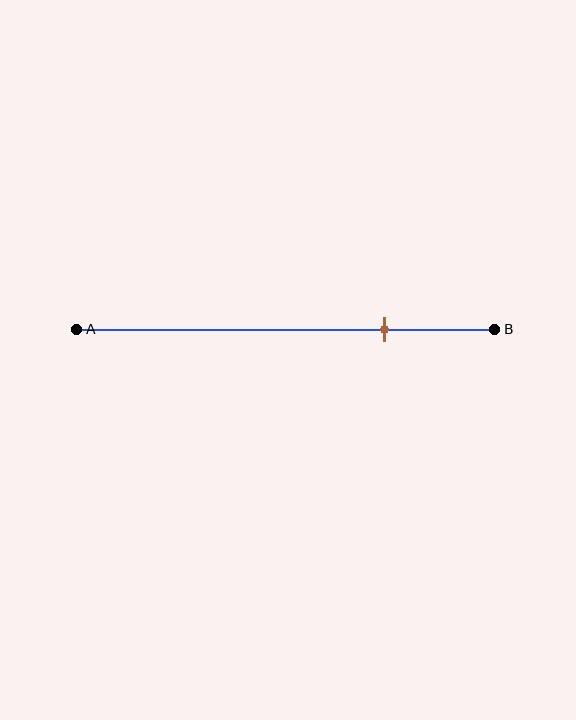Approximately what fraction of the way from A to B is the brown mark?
The brown mark is approximately 75% of the way from A to B.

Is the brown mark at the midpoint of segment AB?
No, the mark is at about 75% from A, not at the 50% midpoint.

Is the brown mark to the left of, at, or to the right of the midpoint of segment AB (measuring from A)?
The brown mark is to the right of the midpoint of segment AB.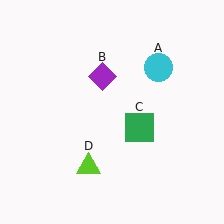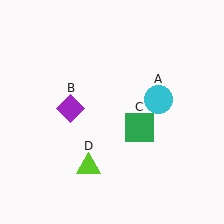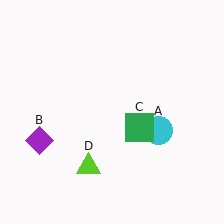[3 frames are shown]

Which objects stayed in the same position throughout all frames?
Green square (object C) and lime triangle (object D) remained stationary.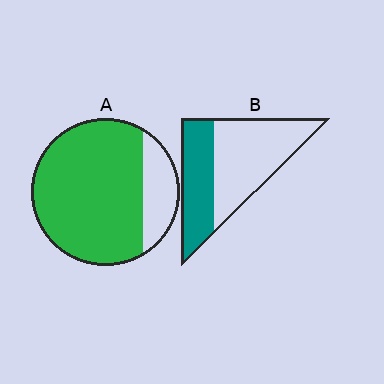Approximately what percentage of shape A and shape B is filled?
A is approximately 80% and B is approximately 40%.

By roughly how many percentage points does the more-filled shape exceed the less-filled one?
By roughly 40 percentage points (A over B).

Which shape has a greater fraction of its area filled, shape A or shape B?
Shape A.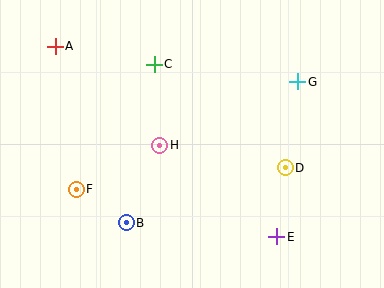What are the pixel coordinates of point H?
Point H is at (160, 145).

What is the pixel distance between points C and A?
The distance between C and A is 101 pixels.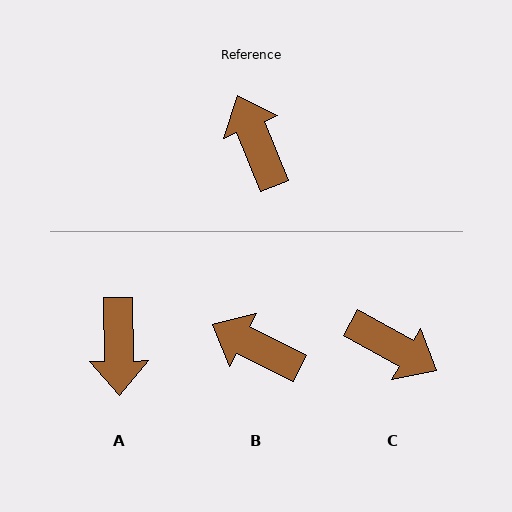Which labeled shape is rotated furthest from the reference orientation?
A, about 159 degrees away.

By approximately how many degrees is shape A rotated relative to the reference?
Approximately 159 degrees counter-clockwise.